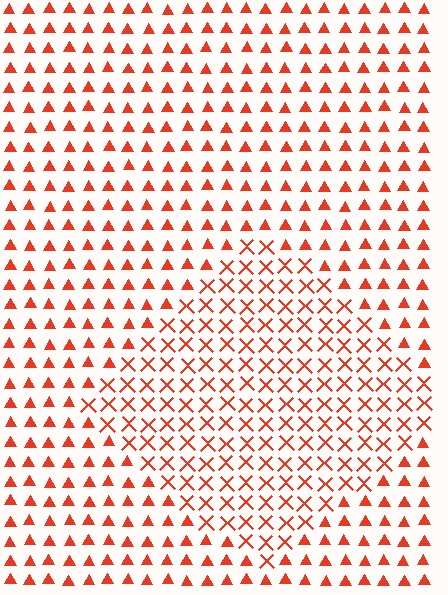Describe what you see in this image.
The image is filled with small red elements arranged in a uniform grid. A diamond-shaped region contains X marks, while the surrounding area contains triangles. The boundary is defined purely by the change in element shape.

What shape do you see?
I see a diamond.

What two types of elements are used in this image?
The image uses X marks inside the diamond region and triangles outside it.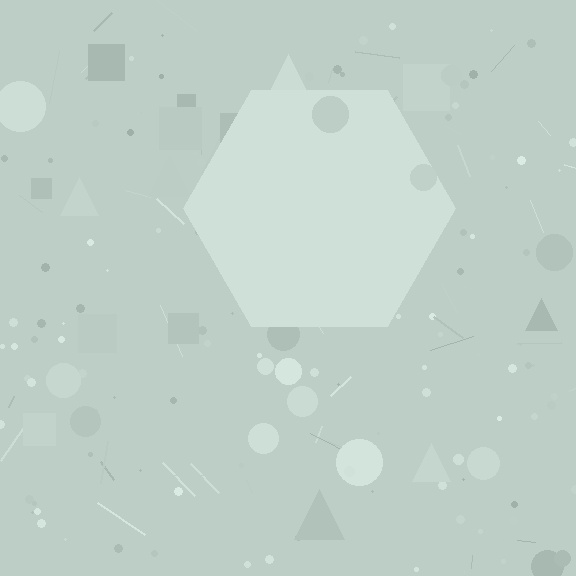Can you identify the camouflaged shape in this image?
The camouflaged shape is a hexagon.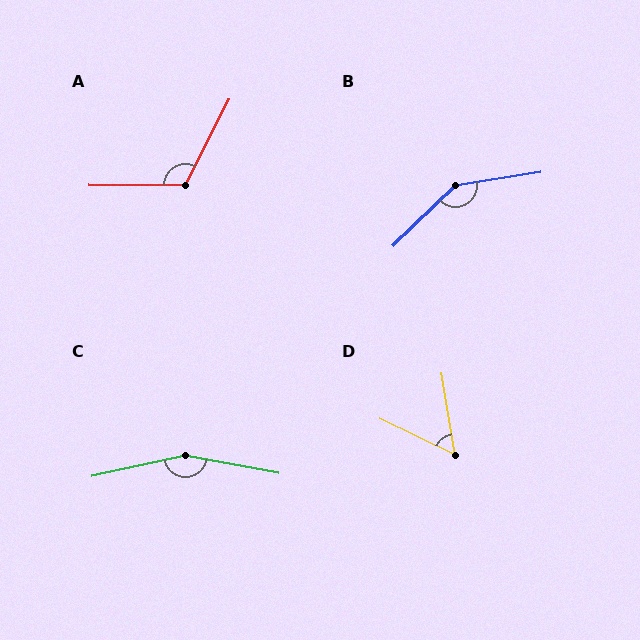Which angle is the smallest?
D, at approximately 55 degrees.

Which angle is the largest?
C, at approximately 157 degrees.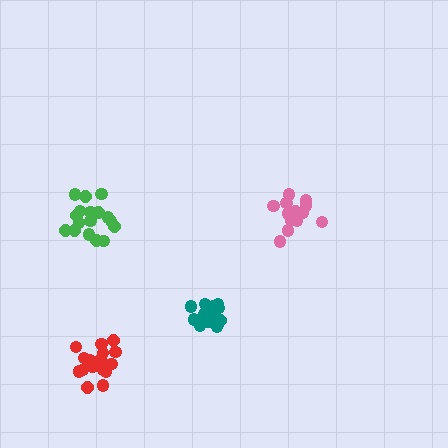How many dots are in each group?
Group 1: 17 dots, Group 2: 17 dots, Group 3: 19 dots, Group 4: 14 dots (67 total).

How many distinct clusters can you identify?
There are 4 distinct clusters.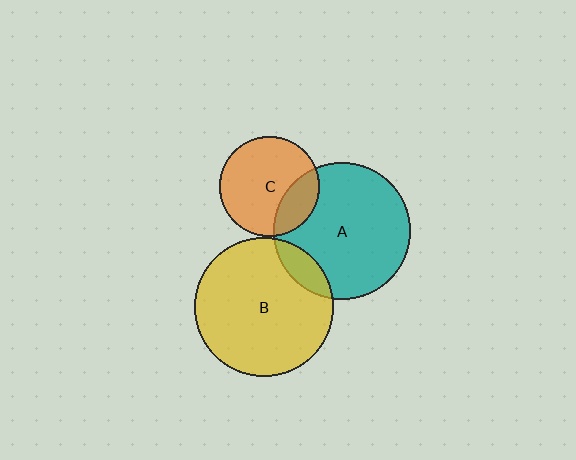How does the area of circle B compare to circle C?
Approximately 1.9 times.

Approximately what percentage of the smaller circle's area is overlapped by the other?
Approximately 10%.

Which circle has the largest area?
Circle B (yellow).